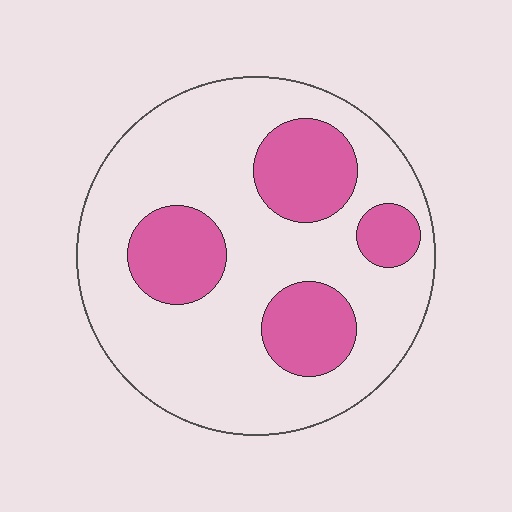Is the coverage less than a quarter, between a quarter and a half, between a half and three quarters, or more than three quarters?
Between a quarter and a half.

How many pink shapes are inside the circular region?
4.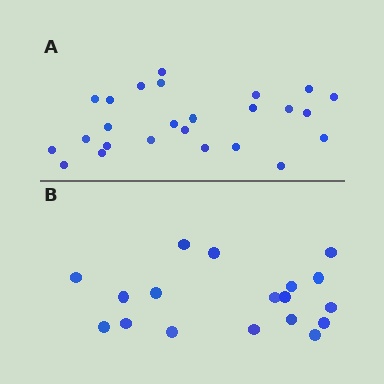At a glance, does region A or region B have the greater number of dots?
Region A (the top region) has more dots.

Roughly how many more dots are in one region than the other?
Region A has roughly 8 or so more dots than region B.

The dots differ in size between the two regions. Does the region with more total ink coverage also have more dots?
No. Region B has more total ink coverage because its dots are larger, but region A actually contains more individual dots. Total area can be misleading — the number of items is what matters here.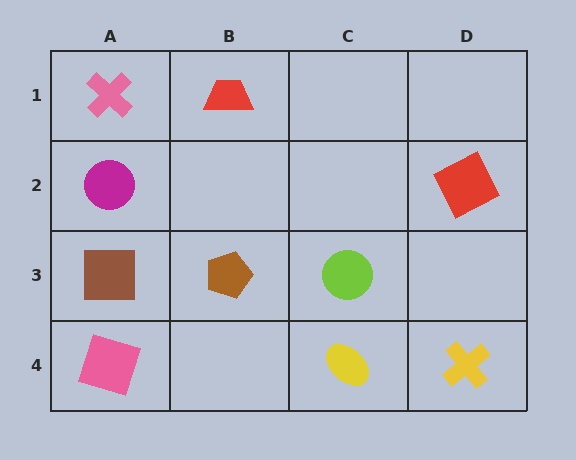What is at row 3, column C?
A lime circle.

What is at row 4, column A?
A pink square.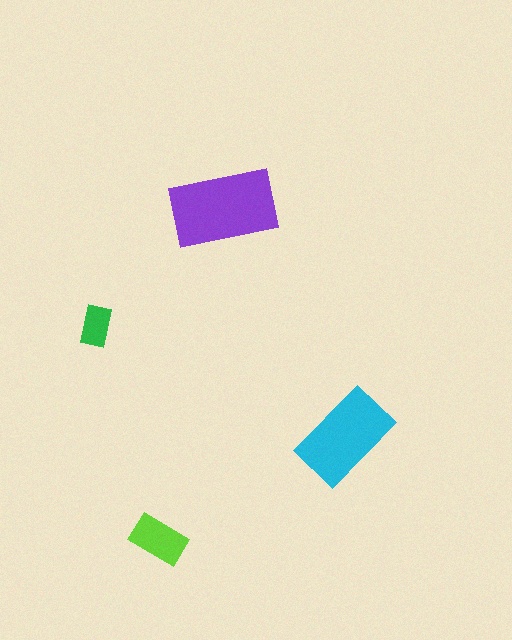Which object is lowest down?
The lime rectangle is bottommost.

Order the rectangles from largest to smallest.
the purple one, the cyan one, the lime one, the green one.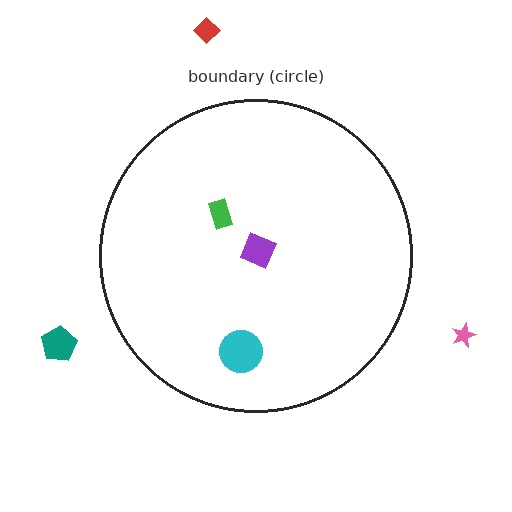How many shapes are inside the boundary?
3 inside, 3 outside.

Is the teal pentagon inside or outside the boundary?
Outside.